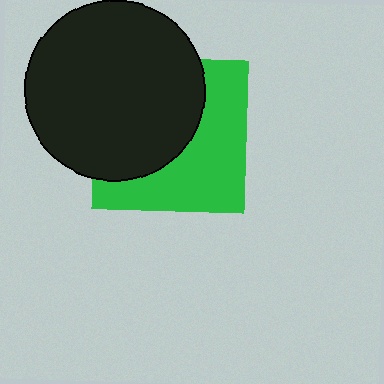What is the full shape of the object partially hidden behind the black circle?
The partially hidden object is a green square.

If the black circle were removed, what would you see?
You would see the complete green square.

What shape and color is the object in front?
The object in front is a black circle.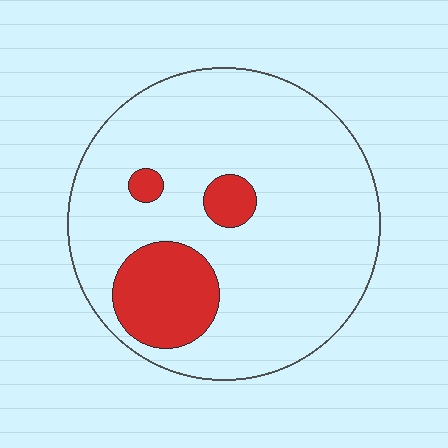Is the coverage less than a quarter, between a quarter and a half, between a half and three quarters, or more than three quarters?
Less than a quarter.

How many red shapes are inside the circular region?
3.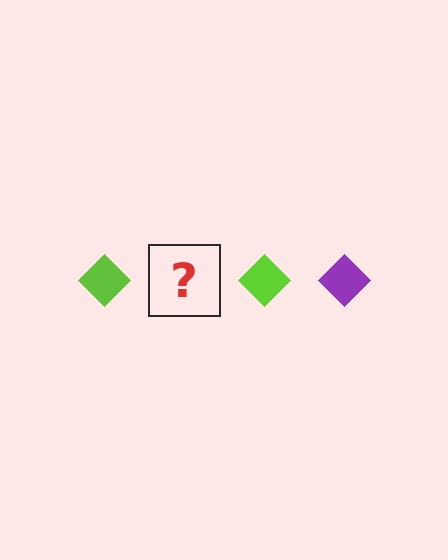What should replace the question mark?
The question mark should be replaced with a purple diamond.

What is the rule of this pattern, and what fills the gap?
The rule is that the pattern cycles through lime, purple diamonds. The gap should be filled with a purple diamond.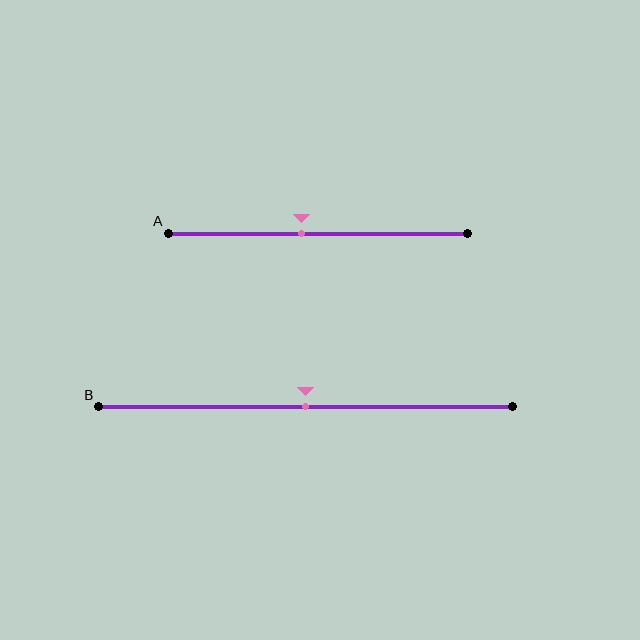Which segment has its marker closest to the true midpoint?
Segment B has its marker closest to the true midpoint.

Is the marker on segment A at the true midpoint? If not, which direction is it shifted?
No, the marker on segment A is shifted to the left by about 5% of the segment length.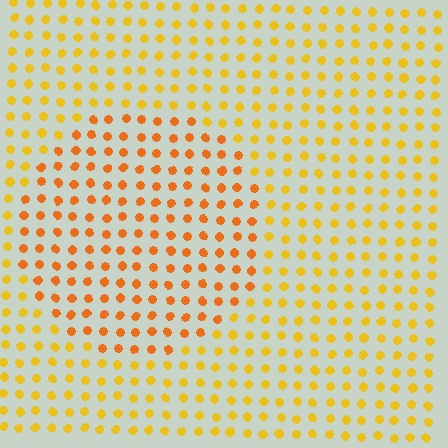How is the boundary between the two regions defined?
The boundary is defined purely by a slight shift in hue (about 24 degrees). Spacing, size, and orientation are identical on both sides.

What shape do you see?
I see a circle.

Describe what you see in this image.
The image is filled with small yellow elements in a uniform arrangement. A circle-shaped region is visible where the elements are tinted to a slightly different hue, forming a subtle color boundary.